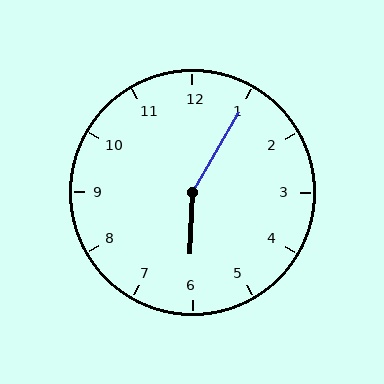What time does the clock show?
6:05.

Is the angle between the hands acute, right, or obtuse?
It is obtuse.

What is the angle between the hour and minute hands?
Approximately 152 degrees.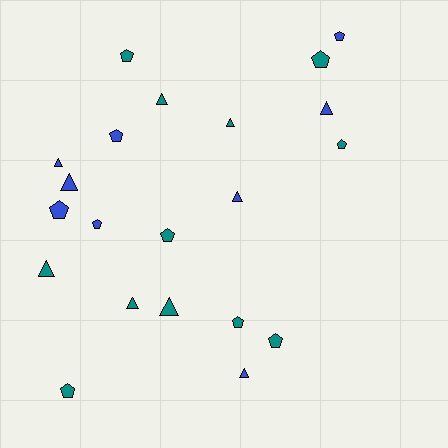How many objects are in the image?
There are 21 objects.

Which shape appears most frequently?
Pentagon, with 11 objects.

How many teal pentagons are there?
There are 7 teal pentagons.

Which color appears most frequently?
Teal, with 12 objects.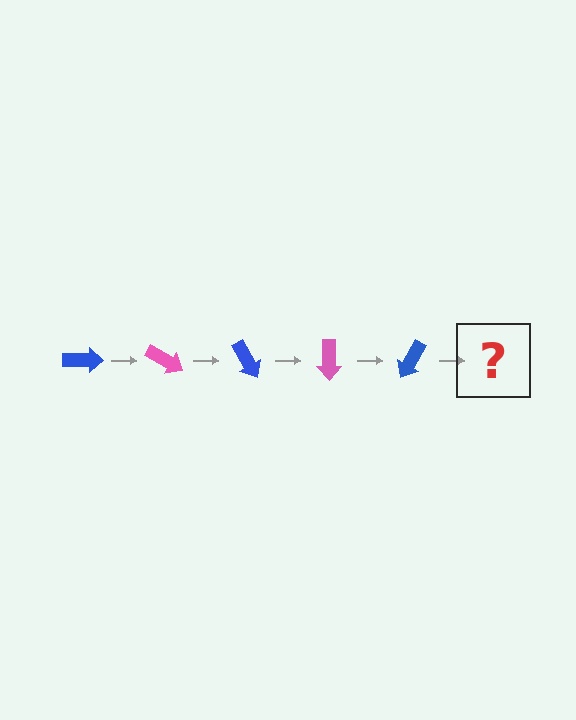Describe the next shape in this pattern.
It should be a pink arrow, rotated 150 degrees from the start.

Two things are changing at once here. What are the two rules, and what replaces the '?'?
The two rules are that it rotates 30 degrees each step and the color cycles through blue and pink. The '?' should be a pink arrow, rotated 150 degrees from the start.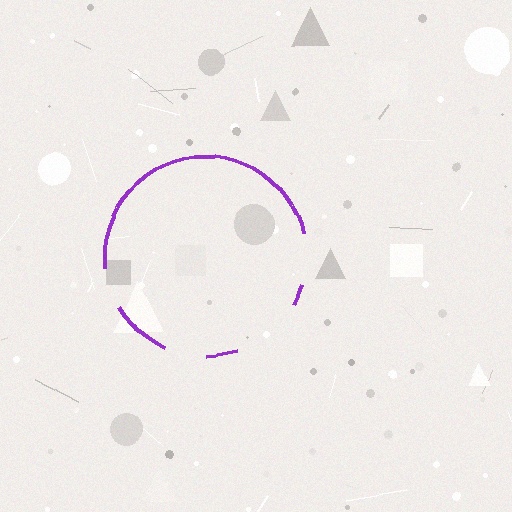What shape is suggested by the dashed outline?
The dashed outline suggests a circle.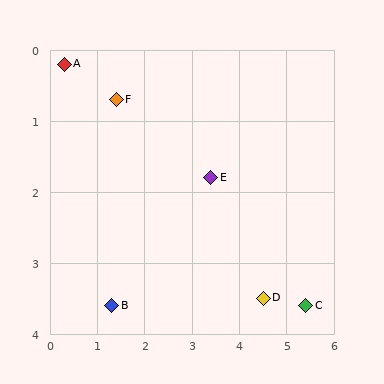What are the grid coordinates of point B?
Point B is at approximately (1.3, 3.6).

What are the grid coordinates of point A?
Point A is at approximately (0.3, 0.2).